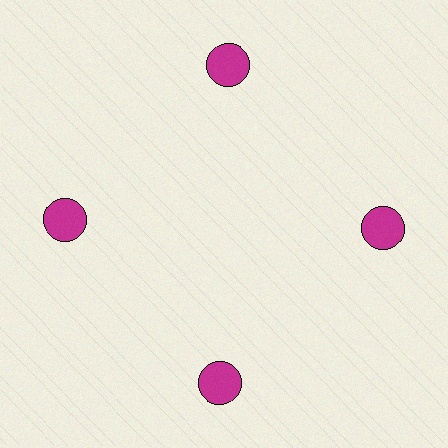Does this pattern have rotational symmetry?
Yes, this pattern has 4-fold rotational symmetry. It looks the same after rotating 90 degrees around the center.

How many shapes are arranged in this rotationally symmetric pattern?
There are 4 shapes, arranged in 4 groups of 1.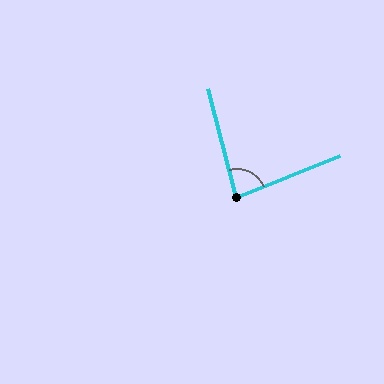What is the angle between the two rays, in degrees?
Approximately 83 degrees.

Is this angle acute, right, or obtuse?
It is acute.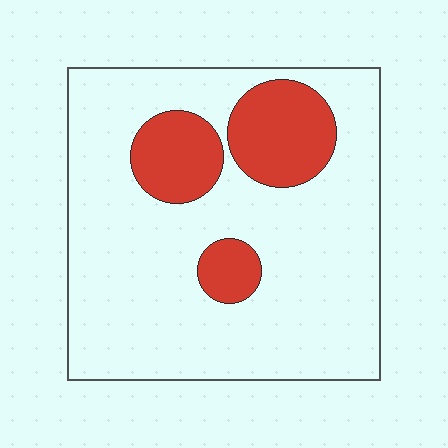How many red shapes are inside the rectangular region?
3.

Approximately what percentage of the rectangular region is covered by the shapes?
Approximately 20%.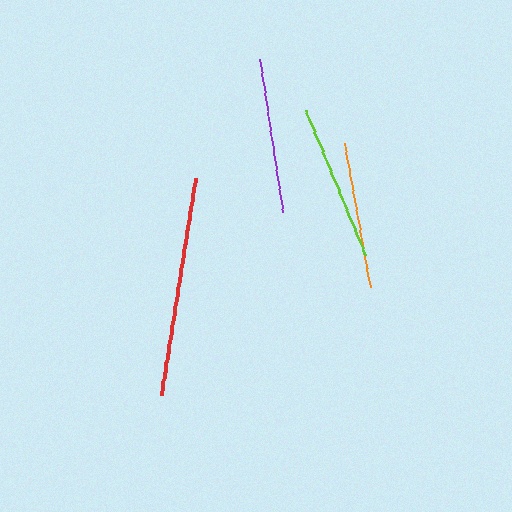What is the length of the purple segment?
The purple segment is approximately 155 pixels long.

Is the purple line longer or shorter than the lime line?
The lime line is longer than the purple line.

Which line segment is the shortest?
The orange line is the shortest at approximately 146 pixels.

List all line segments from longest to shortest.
From longest to shortest: red, lime, purple, orange.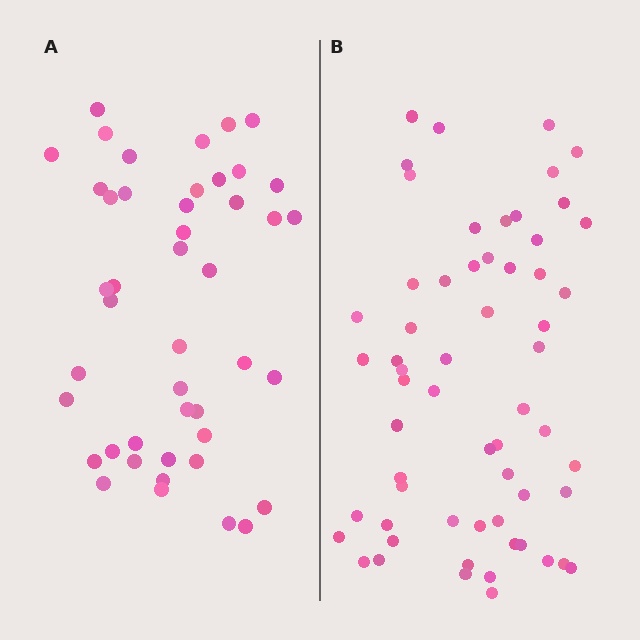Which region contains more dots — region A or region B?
Region B (the right region) has more dots.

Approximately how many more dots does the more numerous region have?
Region B has approximately 15 more dots than region A.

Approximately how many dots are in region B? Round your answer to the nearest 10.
About 60 dots.